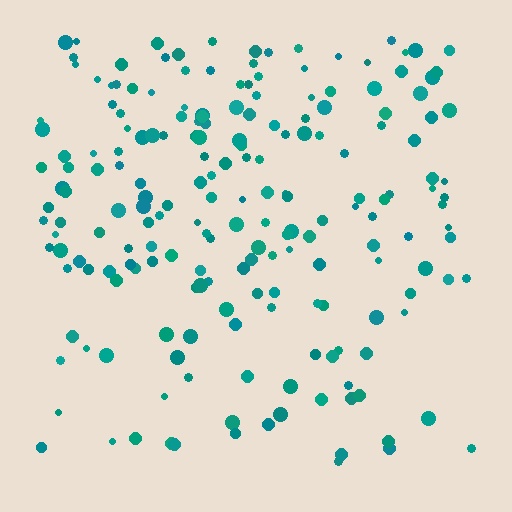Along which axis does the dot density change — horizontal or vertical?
Vertical.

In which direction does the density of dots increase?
From bottom to top, with the top side densest.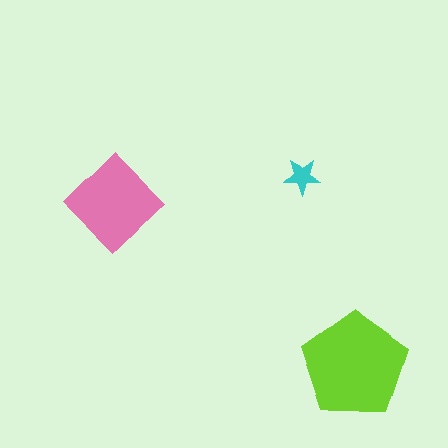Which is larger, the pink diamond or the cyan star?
The pink diamond.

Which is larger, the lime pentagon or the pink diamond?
The lime pentagon.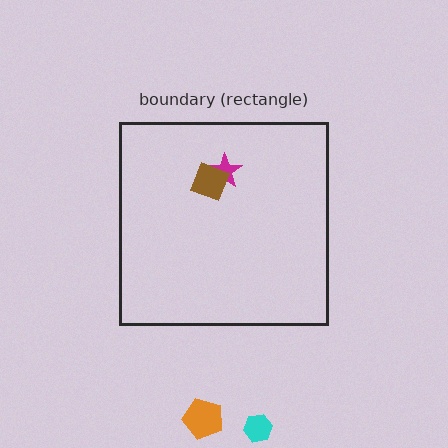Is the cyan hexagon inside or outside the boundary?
Outside.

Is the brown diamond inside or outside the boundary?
Inside.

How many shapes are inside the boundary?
2 inside, 2 outside.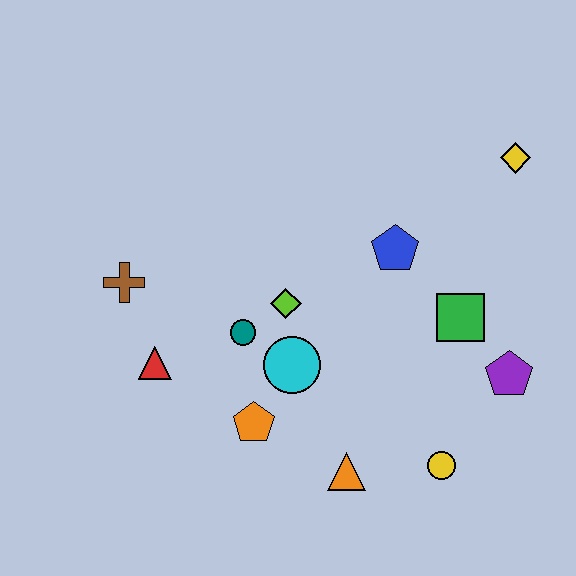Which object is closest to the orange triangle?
The yellow circle is closest to the orange triangle.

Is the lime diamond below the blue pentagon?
Yes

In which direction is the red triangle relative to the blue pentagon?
The red triangle is to the left of the blue pentagon.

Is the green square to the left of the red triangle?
No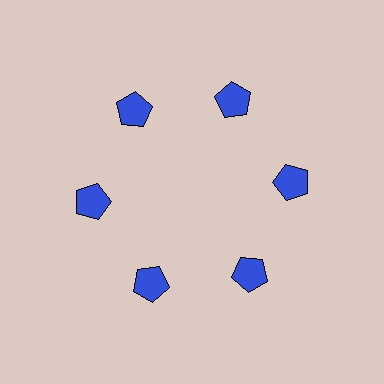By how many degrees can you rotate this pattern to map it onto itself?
The pattern maps onto itself every 60 degrees of rotation.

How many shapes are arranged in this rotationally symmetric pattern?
There are 6 shapes, arranged in 6 groups of 1.